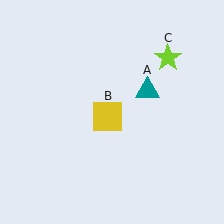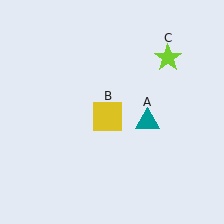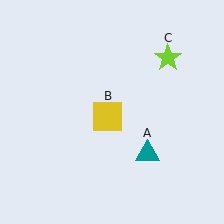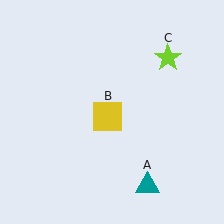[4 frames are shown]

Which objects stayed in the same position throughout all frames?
Yellow square (object B) and lime star (object C) remained stationary.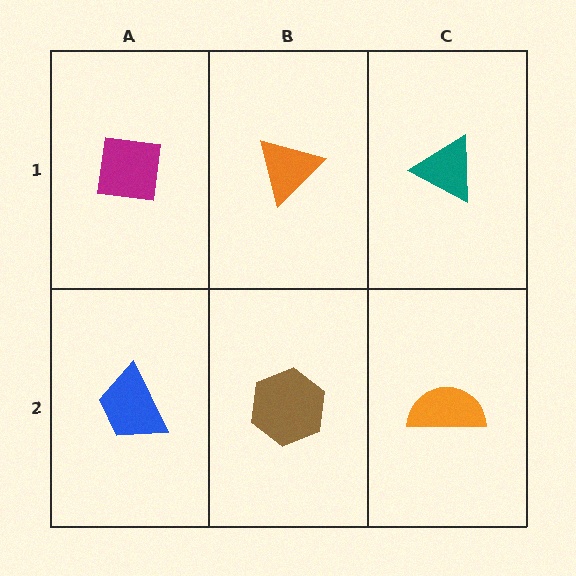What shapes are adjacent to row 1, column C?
An orange semicircle (row 2, column C), an orange triangle (row 1, column B).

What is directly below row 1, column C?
An orange semicircle.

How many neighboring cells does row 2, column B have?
3.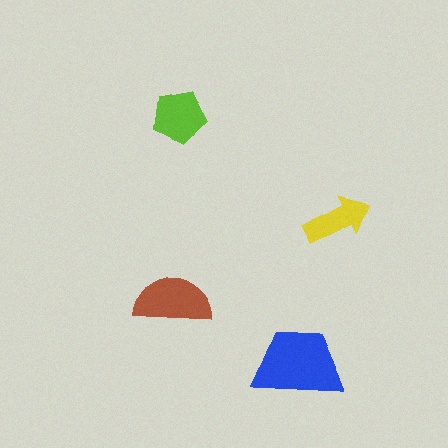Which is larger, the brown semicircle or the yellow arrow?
The brown semicircle.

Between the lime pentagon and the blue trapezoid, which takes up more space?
The blue trapezoid.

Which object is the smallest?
The yellow arrow.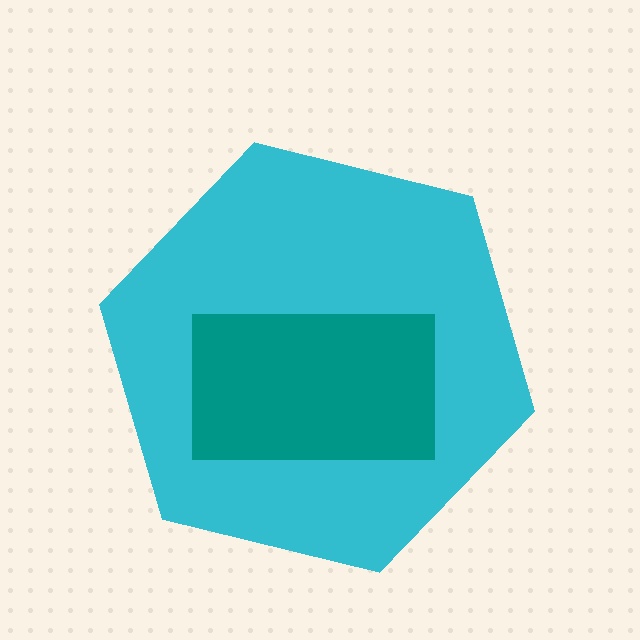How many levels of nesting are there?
2.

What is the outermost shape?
The cyan hexagon.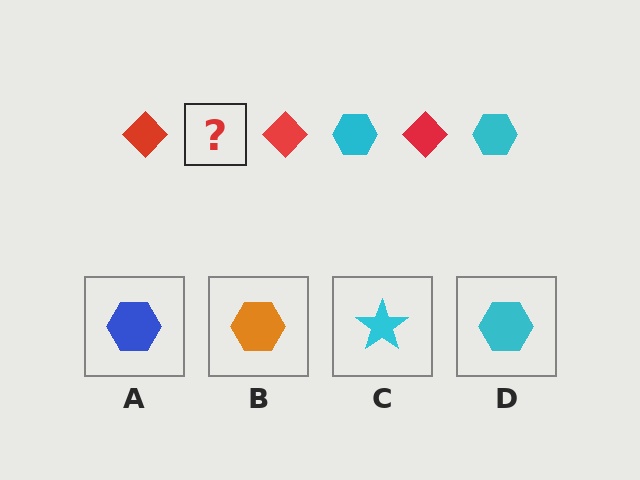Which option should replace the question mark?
Option D.